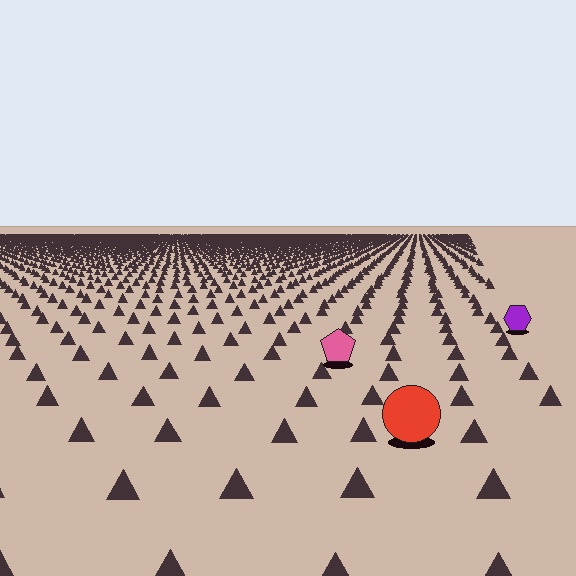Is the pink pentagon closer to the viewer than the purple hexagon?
Yes. The pink pentagon is closer — you can tell from the texture gradient: the ground texture is coarser near it.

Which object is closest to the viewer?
The red circle is closest. The texture marks near it are larger and more spread out.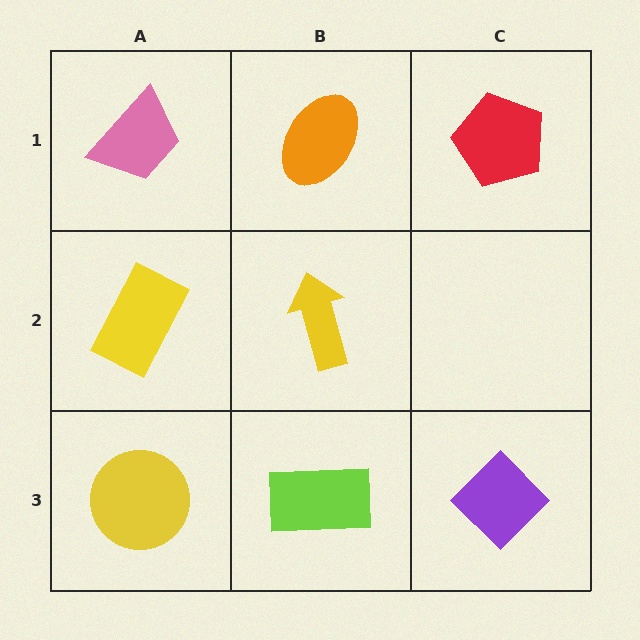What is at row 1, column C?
A red pentagon.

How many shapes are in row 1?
3 shapes.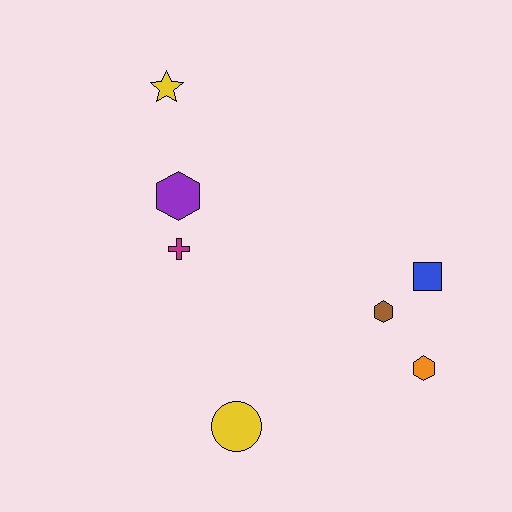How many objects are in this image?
There are 7 objects.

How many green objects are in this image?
There are no green objects.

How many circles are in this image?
There is 1 circle.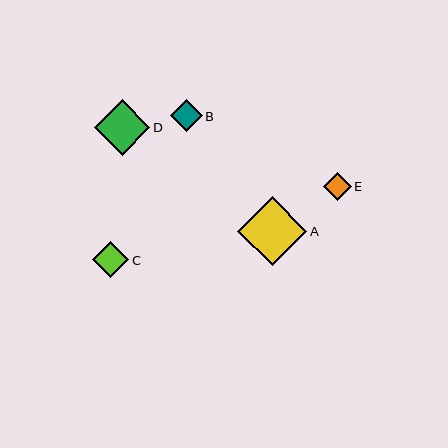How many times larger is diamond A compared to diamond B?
Diamond A is approximately 2.2 times the size of diamond B.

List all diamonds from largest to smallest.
From largest to smallest: A, D, C, B, E.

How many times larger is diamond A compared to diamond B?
Diamond A is approximately 2.2 times the size of diamond B.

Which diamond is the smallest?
Diamond E is the smallest with a size of approximately 28 pixels.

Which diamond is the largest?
Diamond A is the largest with a size of approximately 69 pixels.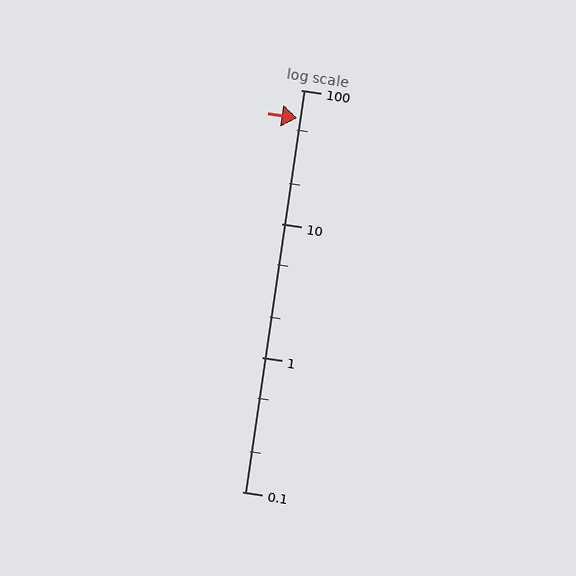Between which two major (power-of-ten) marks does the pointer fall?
The pointer is between 10 and 100.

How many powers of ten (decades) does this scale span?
The scale spans 3 decades, from 0.1 to 100.